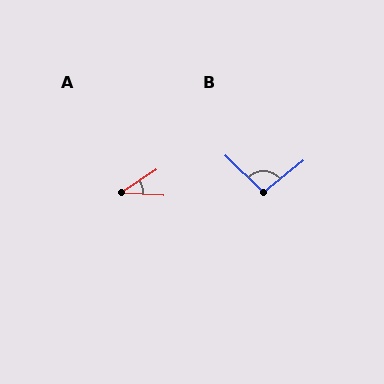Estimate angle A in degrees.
Approximately 36 degrees.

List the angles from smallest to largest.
A (36°), B (97°).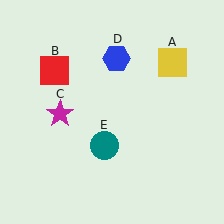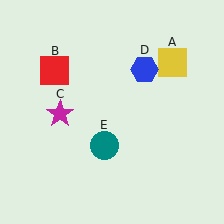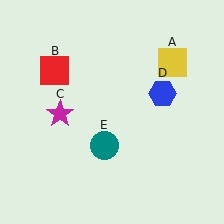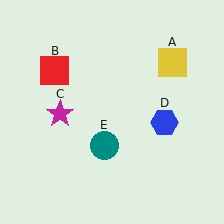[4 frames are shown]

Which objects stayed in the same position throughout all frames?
Yellow square (object A) and red square (object B) and magenta star (object C) and teal circle (object E) remained stationary.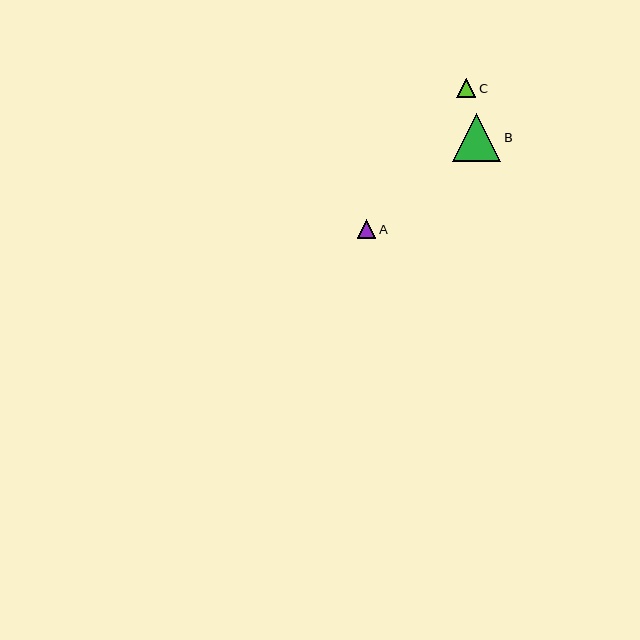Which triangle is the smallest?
Triangle A is the smallest with a size of approximately 18 pixels.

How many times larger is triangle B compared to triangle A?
Triangle B is approximately 2.6 times the size of triangle A.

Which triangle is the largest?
Triangle B is the largest with a size of approximately 48 pixels.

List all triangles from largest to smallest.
From largest to smallest: B, C, A.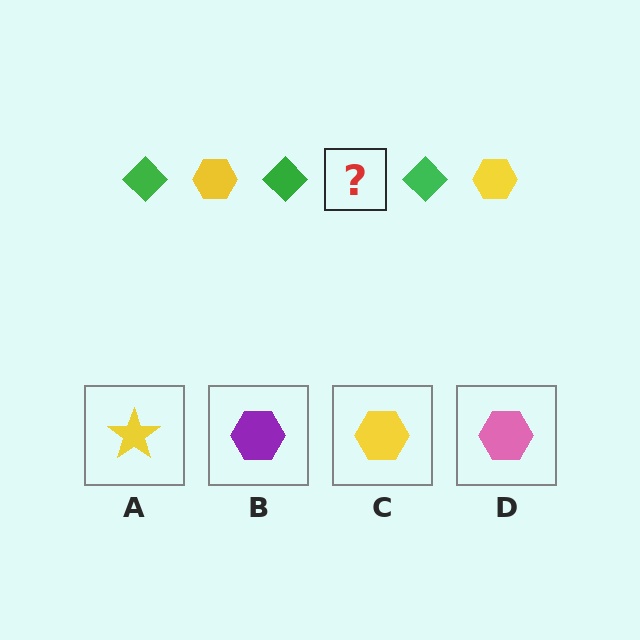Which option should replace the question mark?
Option C.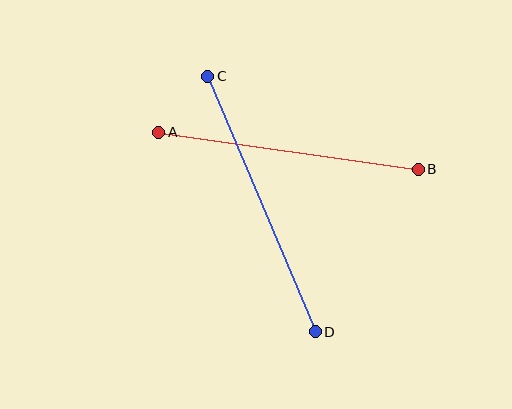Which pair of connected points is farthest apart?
Points C and D are farthest apart.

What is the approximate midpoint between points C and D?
The midpoint is at approximately (261, 204) pixels.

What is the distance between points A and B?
The distance is approximately 262 pixels.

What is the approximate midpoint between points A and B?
The midpoint is at approximately (288, 151) pixels.